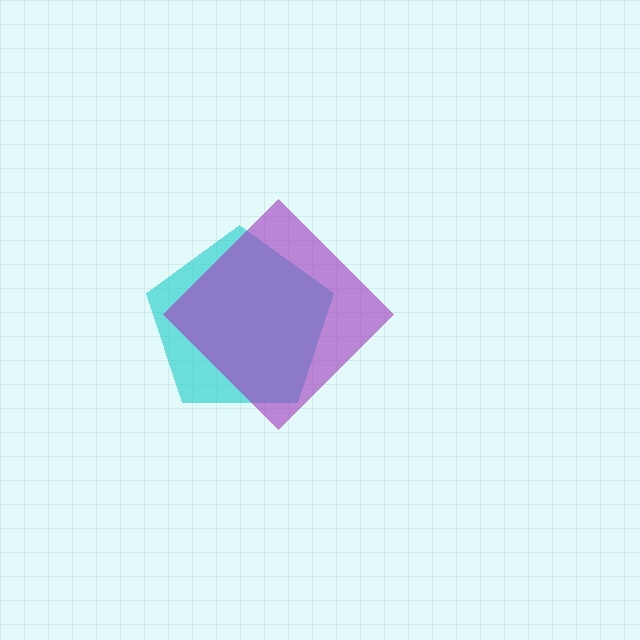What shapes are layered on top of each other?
The layered shapes are: a cyan pentagon, a purple diamond.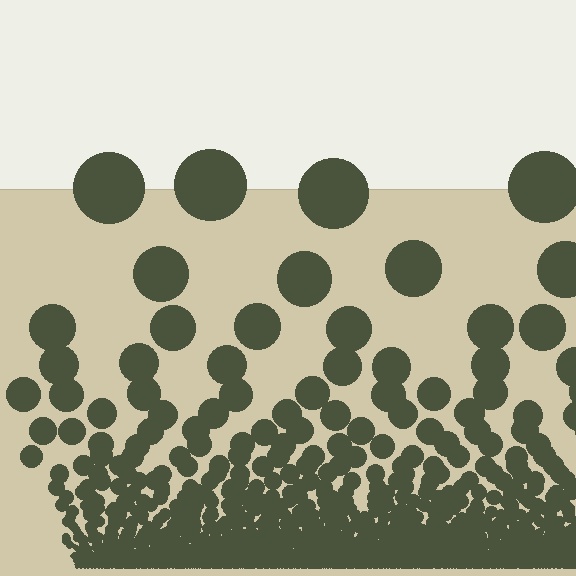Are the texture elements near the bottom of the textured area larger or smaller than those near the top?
Smaller. The gradient is inverted — elements near the bottom are smaller and denser.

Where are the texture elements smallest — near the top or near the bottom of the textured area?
Near the bottom.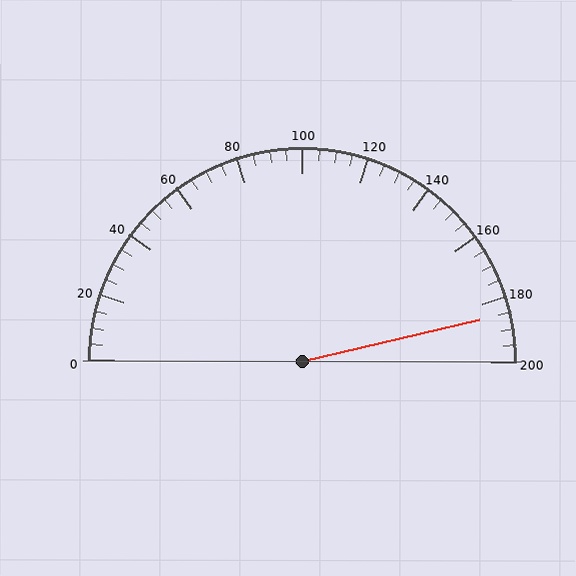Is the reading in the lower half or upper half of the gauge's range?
The reading is in the upper half of the range (0 to 200).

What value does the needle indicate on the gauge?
The needle indicates approximately 185.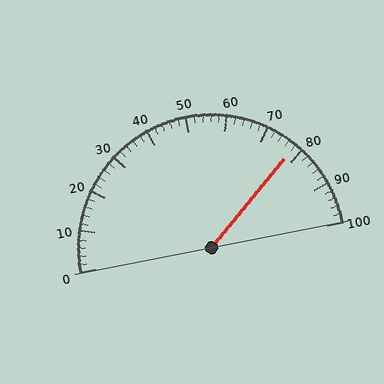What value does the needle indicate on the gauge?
The needle indicates approximately 78.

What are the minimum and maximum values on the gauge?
The gauge ranges from 0 to 100.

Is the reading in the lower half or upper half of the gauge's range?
The reading is in the upper half of the range (0 to 100).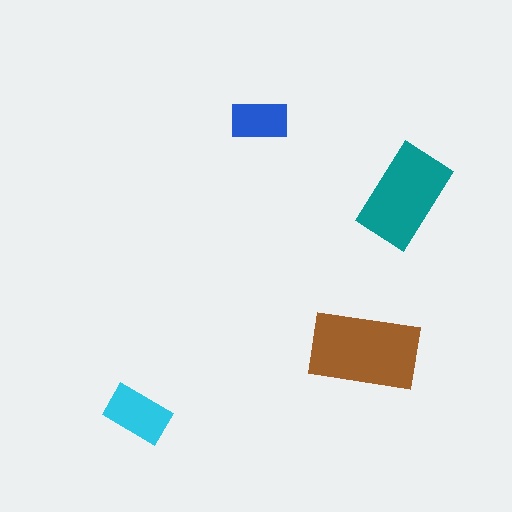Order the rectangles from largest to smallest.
the brown one, the teal one, the cyan one, the blue one.